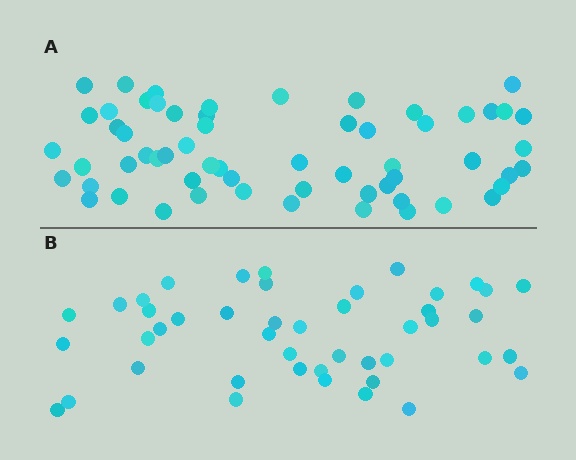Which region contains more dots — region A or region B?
Region A (the top region) has more dots.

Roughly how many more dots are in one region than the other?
Region A has approximately 15 more dots than region B.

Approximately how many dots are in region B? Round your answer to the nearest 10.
About 40 dots. (The exact count is 45, which rounds to 40.)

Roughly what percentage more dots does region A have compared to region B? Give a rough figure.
About 35% more.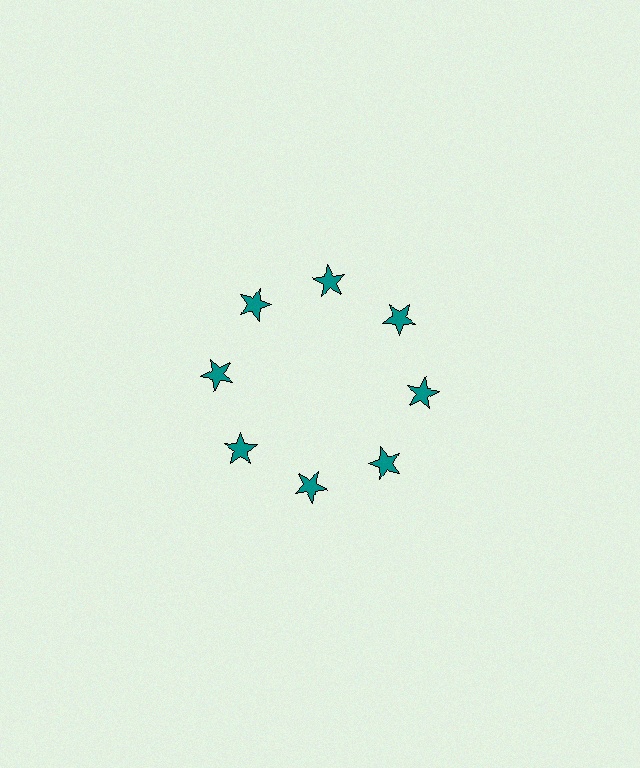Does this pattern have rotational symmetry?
Yes, this pattern has 8-fold rotational symmetry. It looks the same after rotating 45 degrees around the center.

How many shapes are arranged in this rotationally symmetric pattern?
There are 8 shapes, arranged in 8 groups of 1.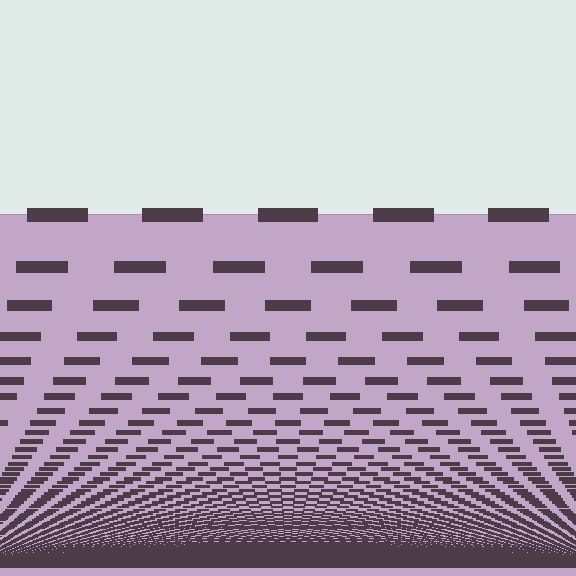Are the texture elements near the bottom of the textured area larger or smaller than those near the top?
Smaller. The gradient is inverted — elements near the bottom are smaller and denser.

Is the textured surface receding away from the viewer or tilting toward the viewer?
The surface appears to tilt toward the viewer. Texture elements get larger and sparser toward the top.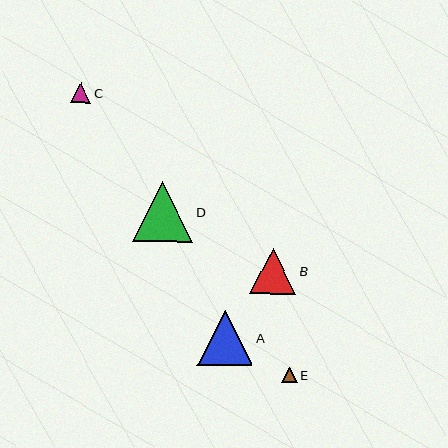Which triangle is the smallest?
Triangle E is the smallest with a size of approximately 15 pixels.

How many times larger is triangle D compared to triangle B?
Triangle D is approximately 1.3 times the size of triangle B.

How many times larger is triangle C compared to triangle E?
Triangle C is approximately 1.3 times the size of triangle E.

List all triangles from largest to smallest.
From largest to smallest: D, A, B, C, E.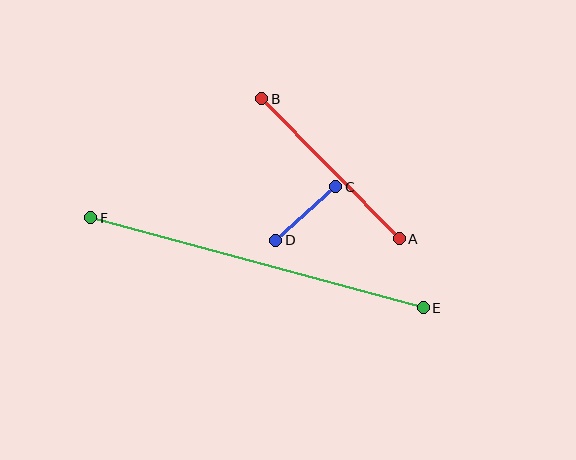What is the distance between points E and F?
The distance is approximately 345 pixels.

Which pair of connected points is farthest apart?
Points E and F are farthest apart.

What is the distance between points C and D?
The distance is approximately 80 pixels.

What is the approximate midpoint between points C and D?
The midpoint is at approximately (306, 214) pixels.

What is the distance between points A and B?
The distance is approximately 196 pixels.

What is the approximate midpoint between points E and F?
The midpoint is at approximately (257, 263) pixels.